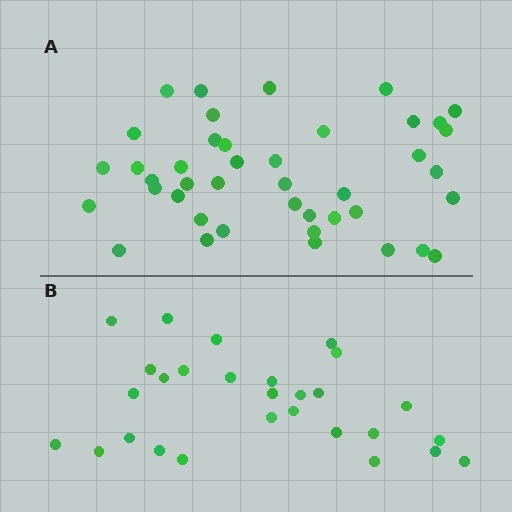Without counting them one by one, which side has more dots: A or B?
Region A (the top region) has more dots.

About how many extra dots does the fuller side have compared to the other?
Region A has approximately 15 more dots than region B.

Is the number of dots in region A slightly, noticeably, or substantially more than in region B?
Region A has substantially more. The ratio is roughly 1.5 to 1.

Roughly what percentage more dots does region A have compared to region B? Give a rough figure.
About 50% more.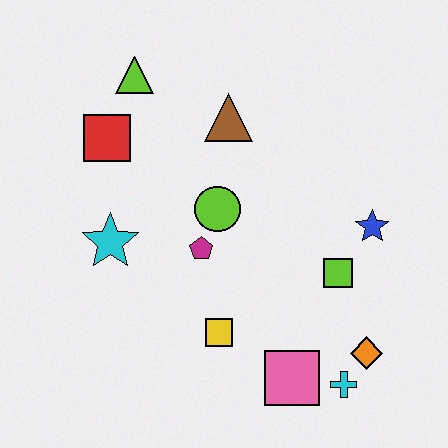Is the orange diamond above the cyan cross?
Yes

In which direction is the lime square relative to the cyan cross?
The lime square is above the cyan cross.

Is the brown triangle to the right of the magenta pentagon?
Yes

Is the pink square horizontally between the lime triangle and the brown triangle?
No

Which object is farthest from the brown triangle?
The cyan cross is farthest from the brown triangle.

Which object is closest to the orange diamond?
The cyan cross is closest to the orange diamond.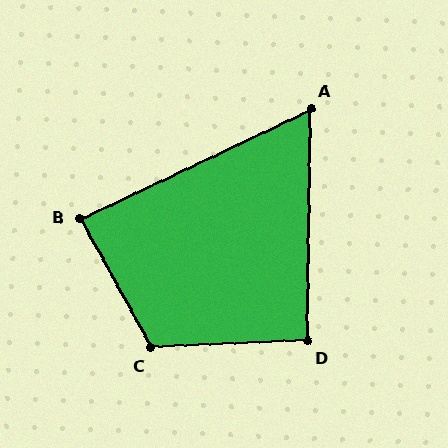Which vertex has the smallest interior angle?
A, at approximately 64 degrees.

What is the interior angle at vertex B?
Approximately 87 degrees (approximately right).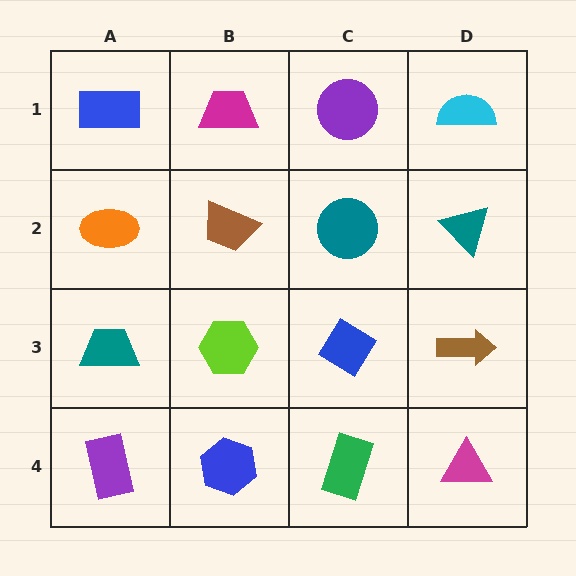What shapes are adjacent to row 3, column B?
A brown trapezoid (row 2, column B), a blue hexagon (row 4, column B), a teal trapezoid (row 3, column A), a blue diamond (row 3, column C).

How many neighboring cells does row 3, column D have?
3.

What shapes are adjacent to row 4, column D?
A brown arrow (row 3, column D), a green rectangle (row 4, column C).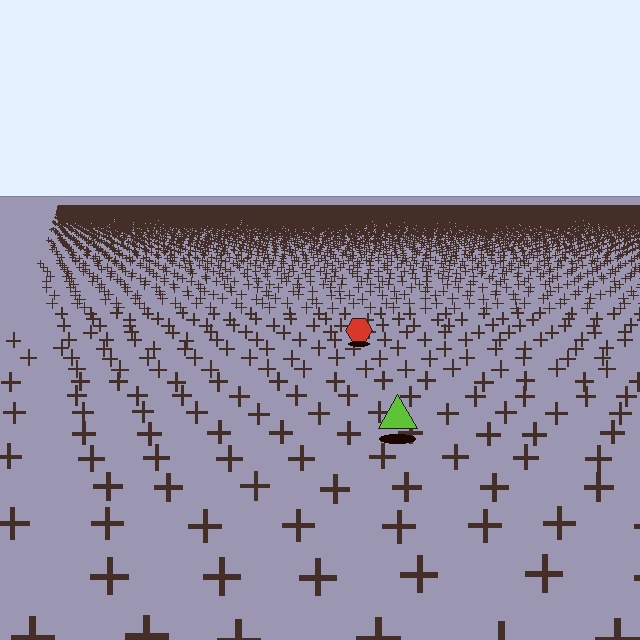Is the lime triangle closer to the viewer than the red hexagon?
Yes. The lime triangle is closer — you can tell from the texture gradient: the ground texture is coarser near it.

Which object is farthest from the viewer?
The red hexagon is farthest from the viewer. It appears smaller and the ground texture around it is denser.